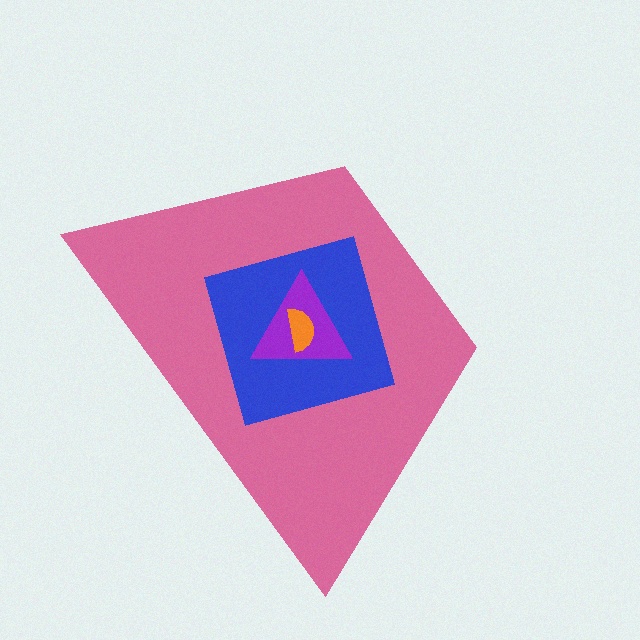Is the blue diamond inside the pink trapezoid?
Yes.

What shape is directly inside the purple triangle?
The orange semicircle.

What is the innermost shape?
The orange semicircle.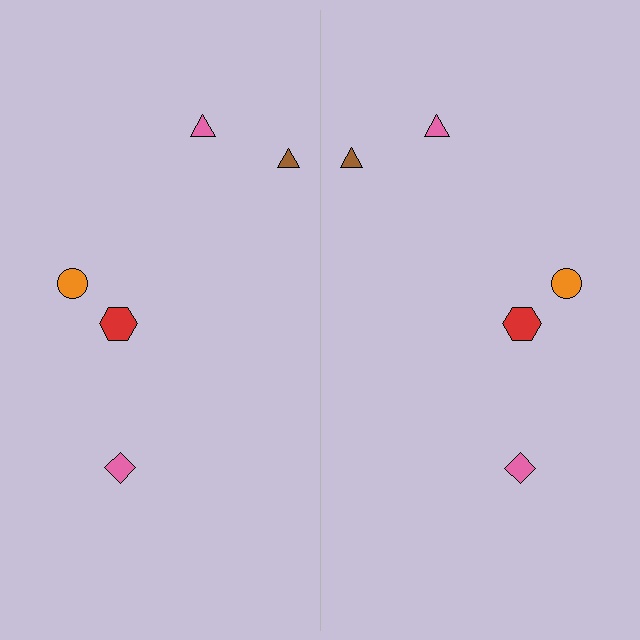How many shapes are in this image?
There are 10 shapes in this image.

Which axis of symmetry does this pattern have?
The pattern has a vertical axis of symmetry running through the center of the image.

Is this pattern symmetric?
Yes, this pattern has bilateral (reflection) symmetry.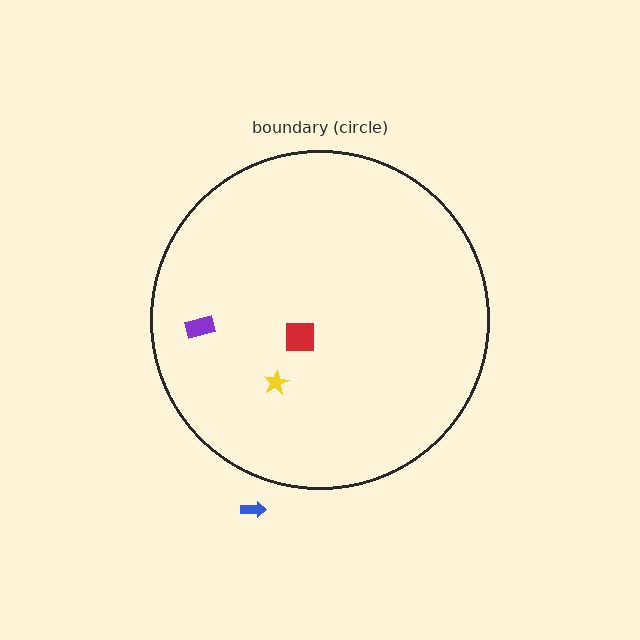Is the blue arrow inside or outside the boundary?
Outside.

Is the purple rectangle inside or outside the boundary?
Inside.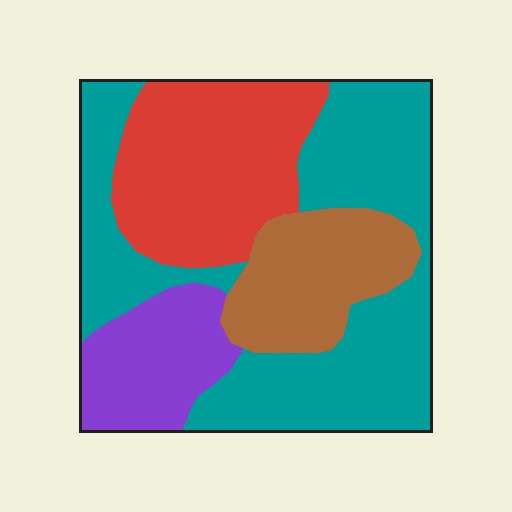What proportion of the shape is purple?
Purple takes up less than a sixth of the shape.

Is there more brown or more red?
Red.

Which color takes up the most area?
Teal, at roughly 45%.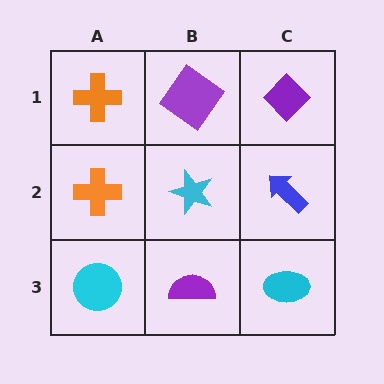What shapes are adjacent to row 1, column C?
A blue arrow (row 2, column C), a purple diamond (row 1, column B).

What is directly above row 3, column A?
An orange cross.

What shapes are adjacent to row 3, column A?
An orange cross (row 2, column A), a purple semicircle (row 3, column B).